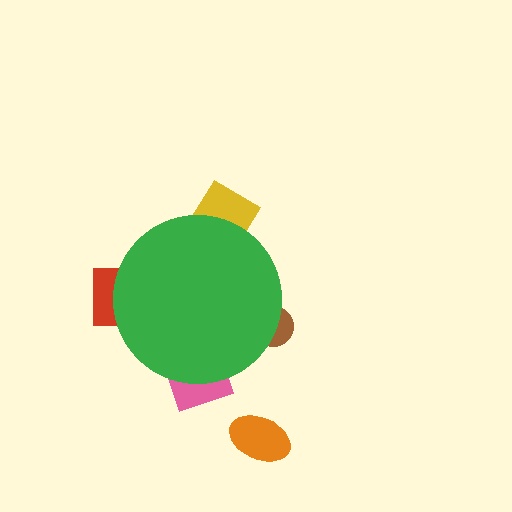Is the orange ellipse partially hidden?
No, the orange ellipse is fully visible.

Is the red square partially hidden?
Yes, the red square is partially hidden behind the green circle.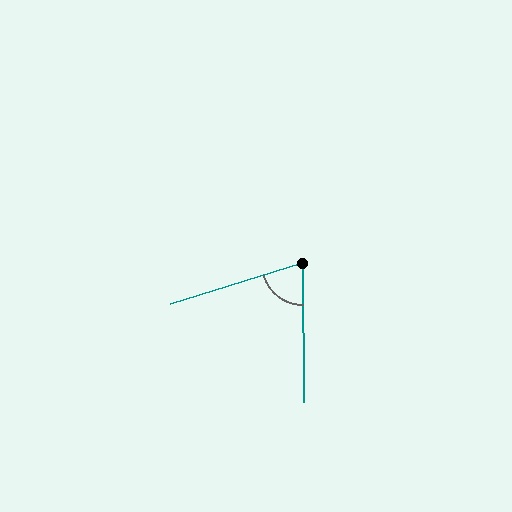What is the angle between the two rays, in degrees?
Approximately 73 degrees.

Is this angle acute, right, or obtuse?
It is acute.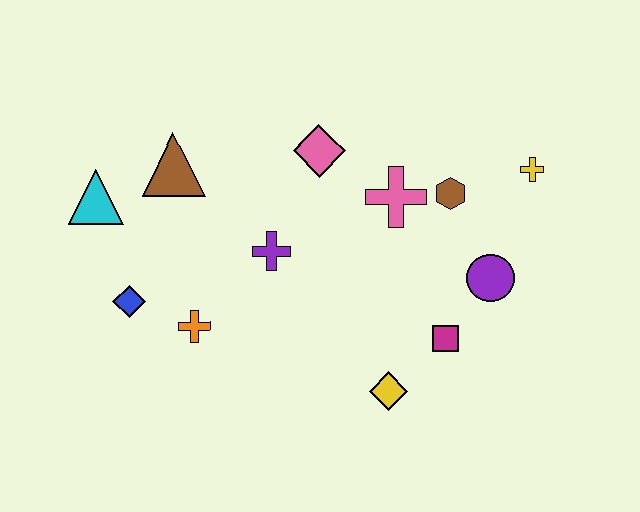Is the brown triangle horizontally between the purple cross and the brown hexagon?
No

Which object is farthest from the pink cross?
The cyan triangle is farthest from the pink cross.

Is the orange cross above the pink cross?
No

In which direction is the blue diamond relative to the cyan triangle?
The blue diamond is below the cyan triangle.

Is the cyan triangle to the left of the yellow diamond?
Yes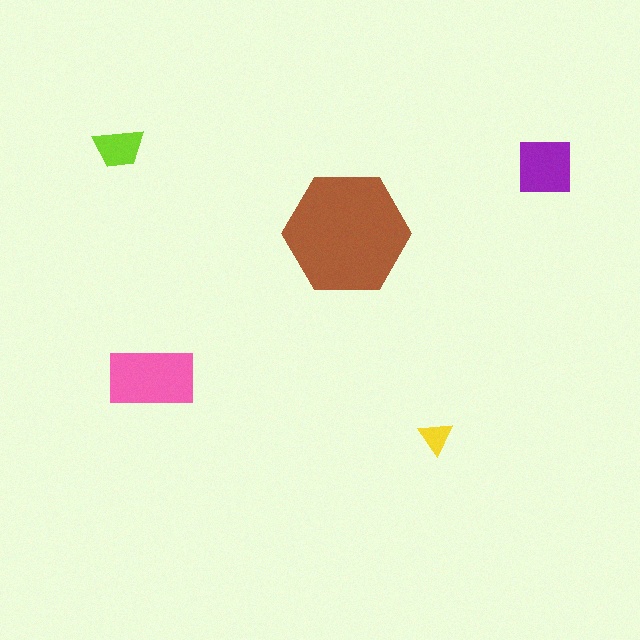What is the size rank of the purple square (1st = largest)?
3rd.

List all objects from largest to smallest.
The brown hexagon, the pink rectangle, the purple square, the lime trapezoid, the yellow triangle.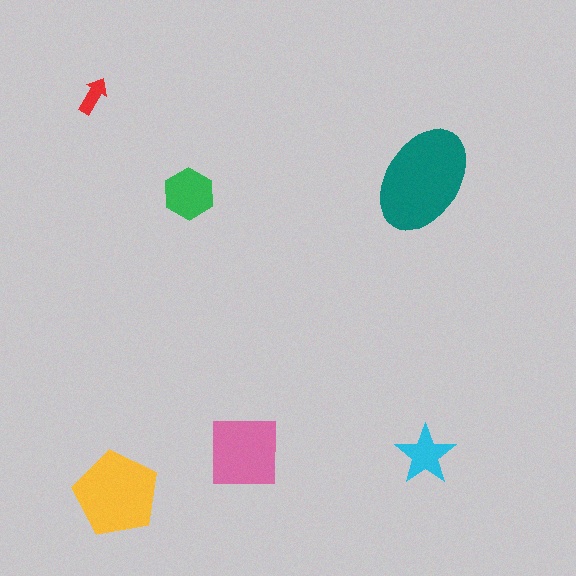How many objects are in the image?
There are 6 objects in the image.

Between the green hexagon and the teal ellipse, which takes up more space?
The teal ellipse.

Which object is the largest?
The teal ellipse.